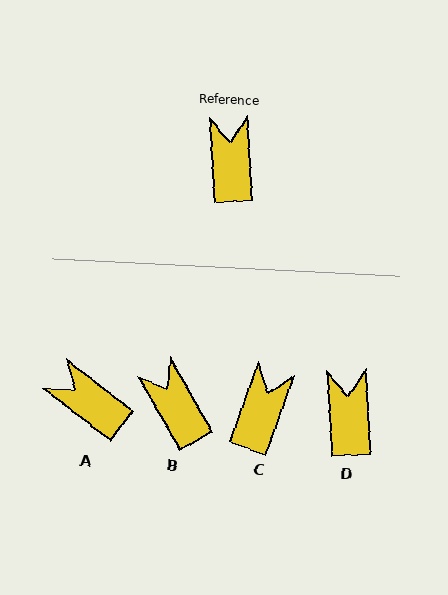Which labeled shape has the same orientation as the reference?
D.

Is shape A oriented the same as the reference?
No, it is off by about 49 degrees.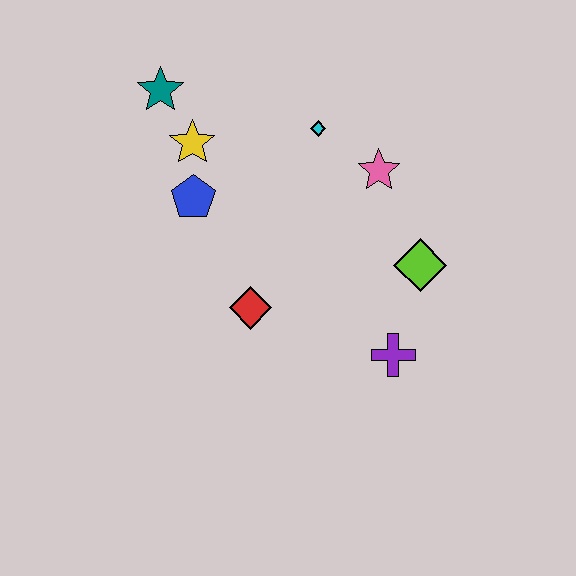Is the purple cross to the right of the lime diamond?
No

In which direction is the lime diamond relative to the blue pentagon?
The lime diamond is to the right of the blue pentagon.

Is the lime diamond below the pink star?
Yes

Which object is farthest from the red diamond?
The teal star is farthest from the red diamond.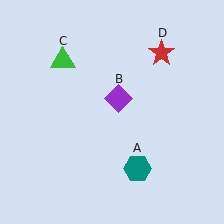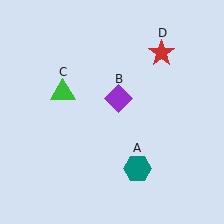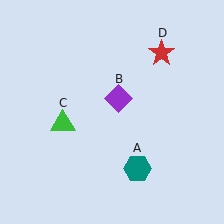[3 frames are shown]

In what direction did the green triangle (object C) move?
The green triangle (object C) moved down.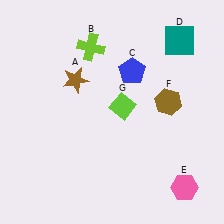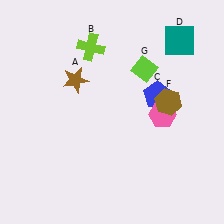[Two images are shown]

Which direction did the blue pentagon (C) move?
The blue pentagon (C) moved right.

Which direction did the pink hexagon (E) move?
The pink hexagon (E) moved up.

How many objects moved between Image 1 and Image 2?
3 objects moved between the two images.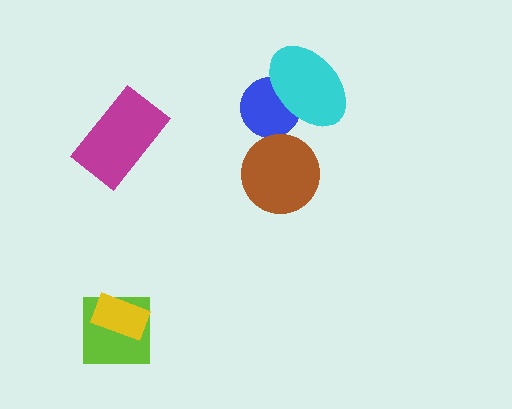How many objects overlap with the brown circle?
0 objects overlap with the brown circle.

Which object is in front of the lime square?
The yellow rectangle is in front of the lime square.